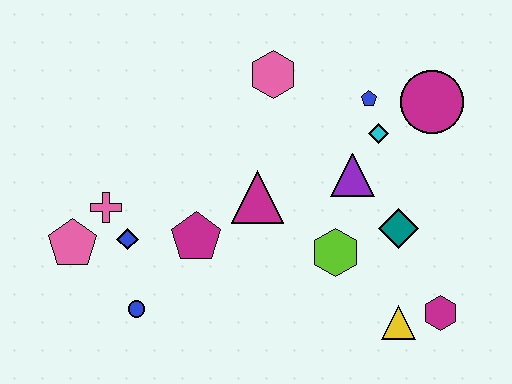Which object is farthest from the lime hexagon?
The pink pentagon is farthest from the lime hexagon.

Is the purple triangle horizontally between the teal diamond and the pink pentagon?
Yes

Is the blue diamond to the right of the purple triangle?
No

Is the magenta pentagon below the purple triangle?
Yes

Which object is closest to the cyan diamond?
The blue pentagon is closest to the cyan diamond.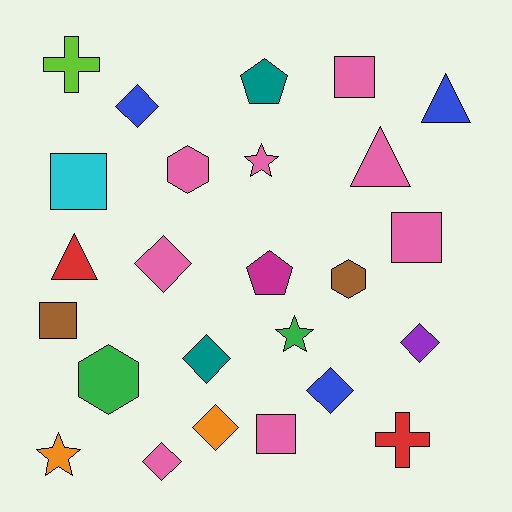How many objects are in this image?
There are 25 objects.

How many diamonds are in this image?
There are 7 diamonds.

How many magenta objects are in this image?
There is 1 magenta object.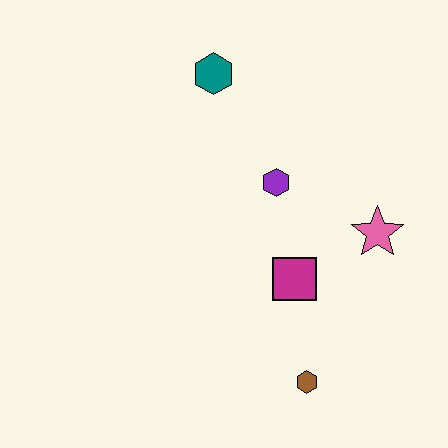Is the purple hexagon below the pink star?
No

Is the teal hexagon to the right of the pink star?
No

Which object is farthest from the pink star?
The teal hexagon is farthest from the pink star.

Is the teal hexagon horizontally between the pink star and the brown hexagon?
No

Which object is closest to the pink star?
The magenta square is closest to the pink star.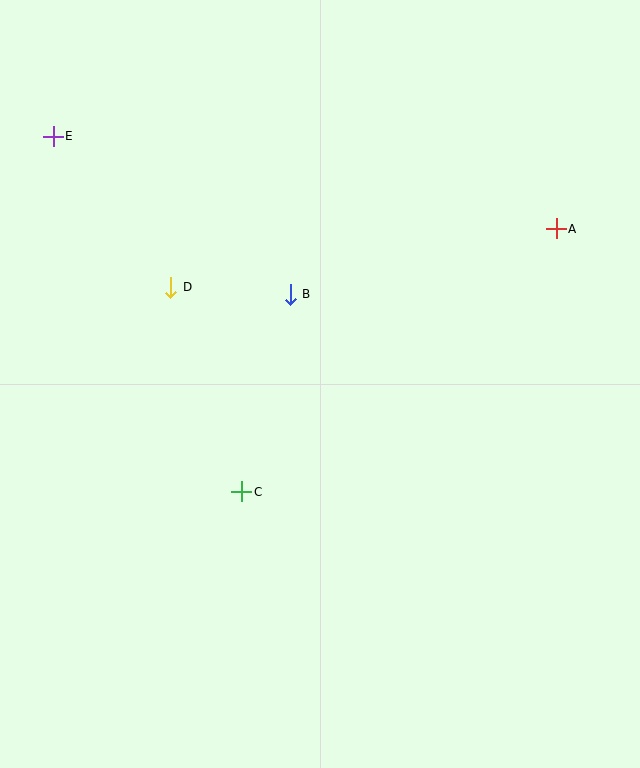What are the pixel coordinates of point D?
Point D is at (171, 287).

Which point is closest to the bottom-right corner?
Point C is closest to the bottom-right corner.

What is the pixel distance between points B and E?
The distance between B and E is 285 pixels.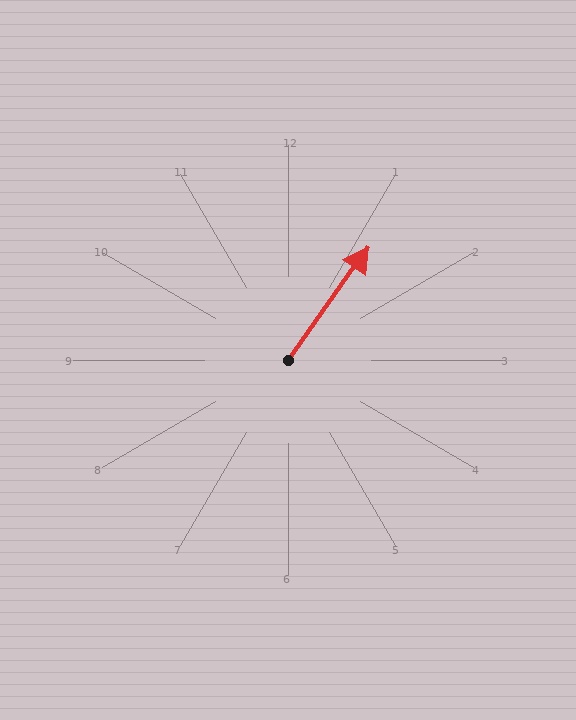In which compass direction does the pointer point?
Northeast.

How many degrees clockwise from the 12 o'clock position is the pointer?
Approximately 35 degrees.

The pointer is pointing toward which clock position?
Roughly 1 o'clock.